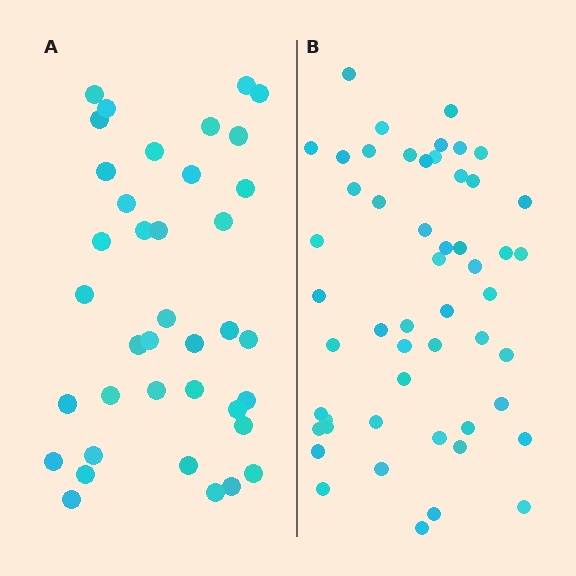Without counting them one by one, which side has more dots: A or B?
Region B (the right region) has more dots.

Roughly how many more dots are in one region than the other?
Region B has approximately 15 more dots than region A.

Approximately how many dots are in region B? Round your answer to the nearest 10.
About 50 dots. (The exact count is 52, which rounds to 50.)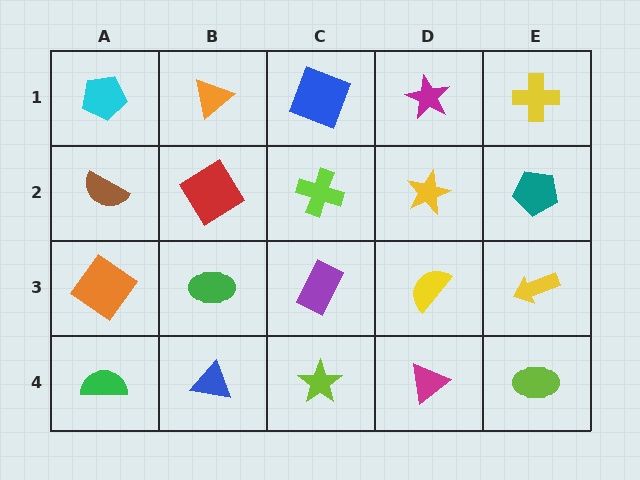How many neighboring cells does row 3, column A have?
3.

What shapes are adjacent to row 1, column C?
A lime cross (row 2, column C), an orange triangle (row 1, column B), a magenta star (row 1, column D).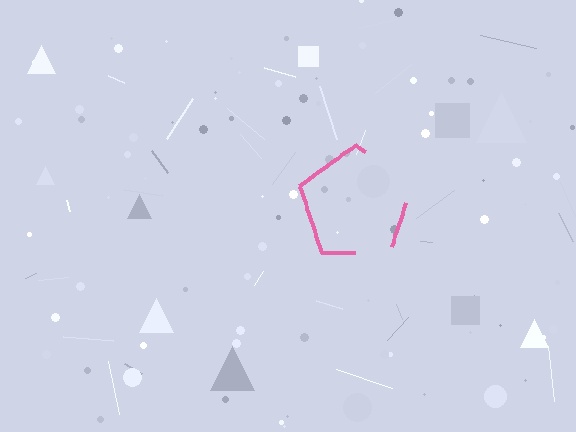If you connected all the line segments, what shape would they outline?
They would outline a pentagon.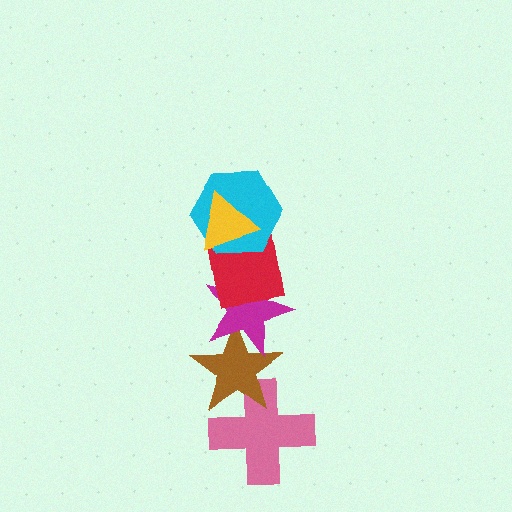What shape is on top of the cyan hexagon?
The yellow triangle is on top of the cyan hexagon.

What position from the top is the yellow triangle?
The yellow triangle is 1st from the top.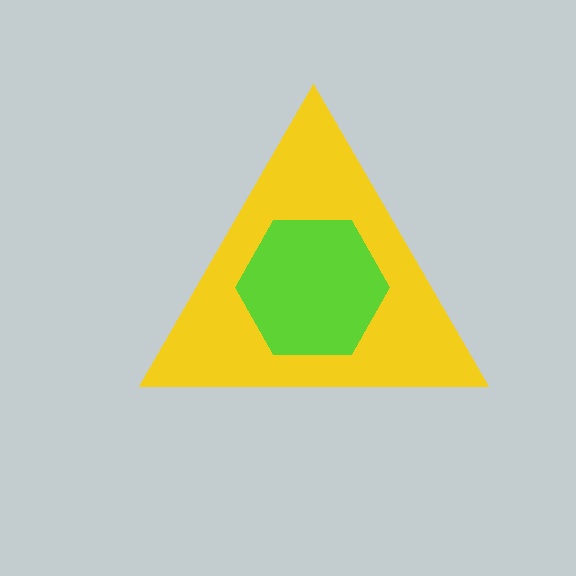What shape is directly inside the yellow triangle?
The lime hexagon.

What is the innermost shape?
The lime hexagon.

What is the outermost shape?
The yellow triangle.